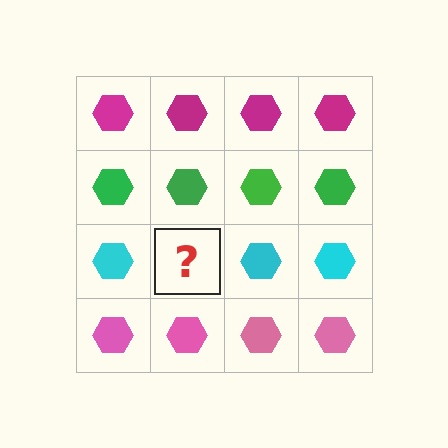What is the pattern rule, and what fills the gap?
The rule is that each row has a consistent color. The gap should be filled with a cyan hexagon.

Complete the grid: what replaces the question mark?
The question mark should be replaced with a cyan hexagon.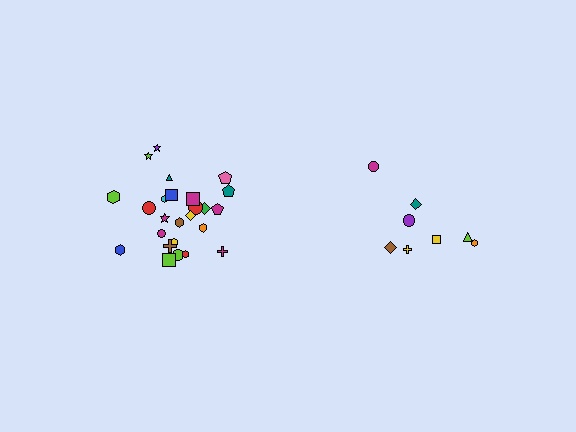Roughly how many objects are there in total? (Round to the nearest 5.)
Roughly 35 objects in total.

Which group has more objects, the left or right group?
The left group.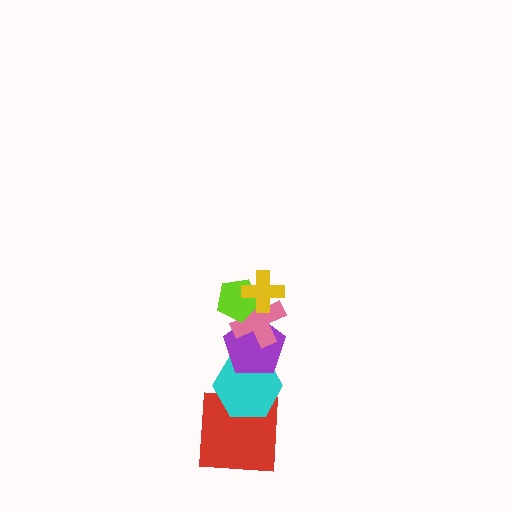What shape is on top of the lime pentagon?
The yellow cross is on top of the lime pentagon.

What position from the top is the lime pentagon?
The lime pentagon is 2nd from the top.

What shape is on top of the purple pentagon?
The pink cross is on top of the purple pentagon.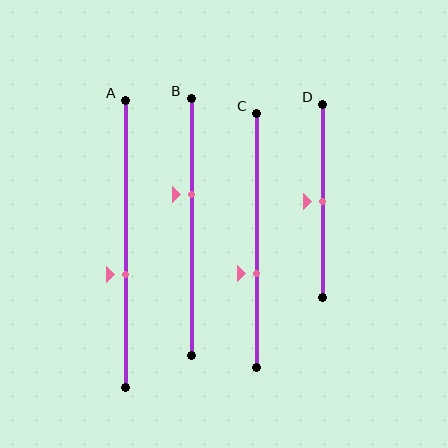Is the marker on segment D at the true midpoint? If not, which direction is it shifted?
Yes, the marker on segment D is at the true midpoint.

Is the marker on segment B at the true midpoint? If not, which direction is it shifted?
No, the marker on segment B is shifted upward by about 13% of the segment length.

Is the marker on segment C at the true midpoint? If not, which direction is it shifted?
No, the marker on segment C is shifted downward by about 13% of the segment length.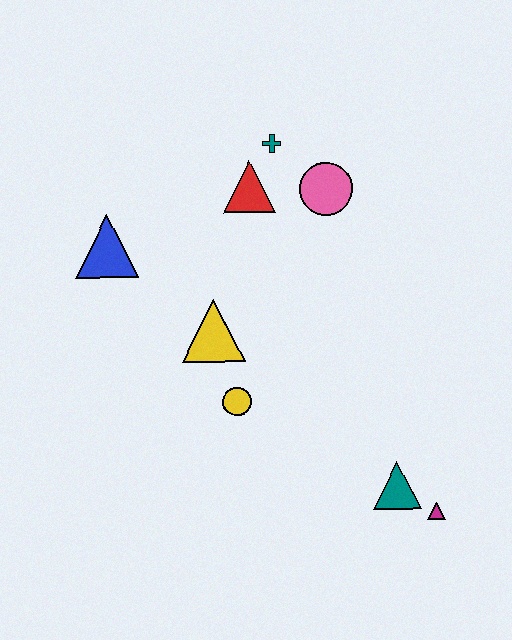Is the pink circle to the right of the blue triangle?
Yes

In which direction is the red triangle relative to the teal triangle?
The red triangle is above the teal triangle.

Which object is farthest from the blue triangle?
The magenta triangle is farthest from the blue triangle.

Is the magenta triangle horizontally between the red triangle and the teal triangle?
No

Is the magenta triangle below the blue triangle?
Yes